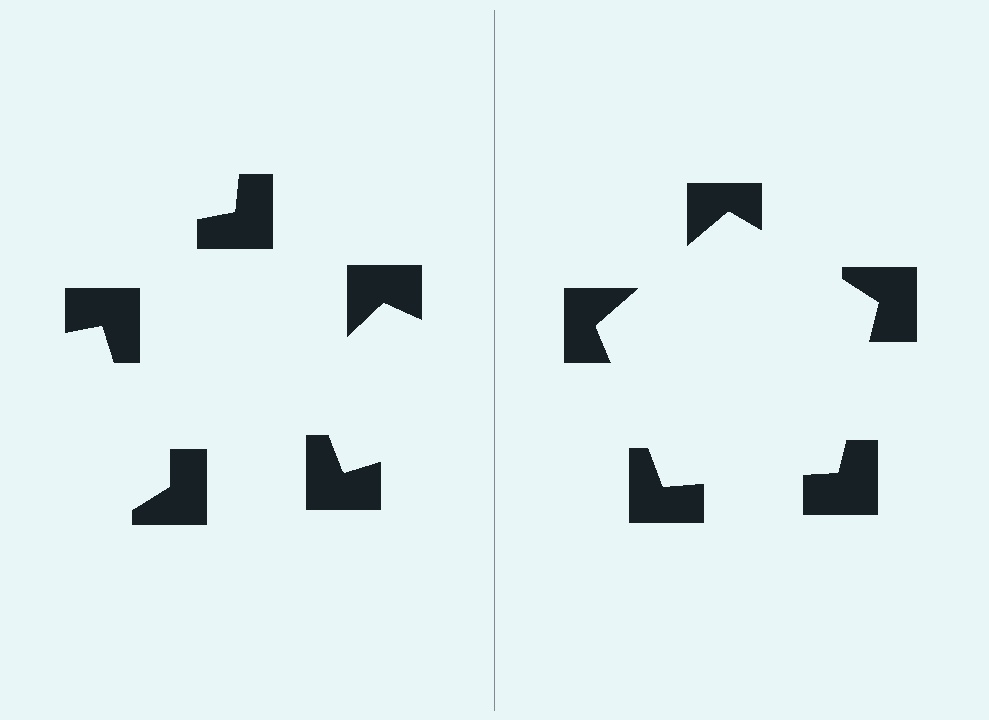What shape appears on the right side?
An illusory pentagon.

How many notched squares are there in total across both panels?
10 — 5 on each side.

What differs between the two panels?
The notched squares are positioned identically on both sides; only the wedge orientations differ. On the right they align to a pentagon; on the left they are misaligned.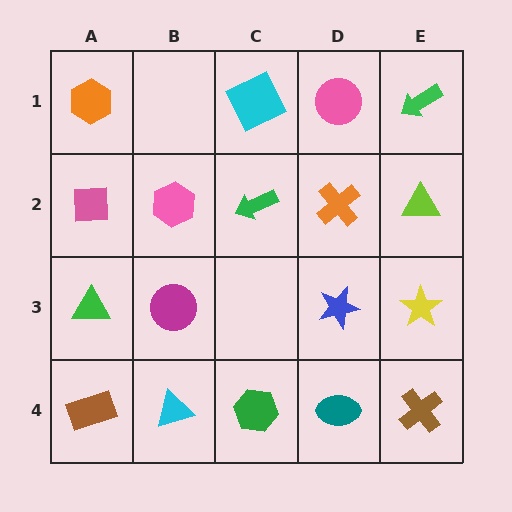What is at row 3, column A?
A green triangle.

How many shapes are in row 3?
4 shapes.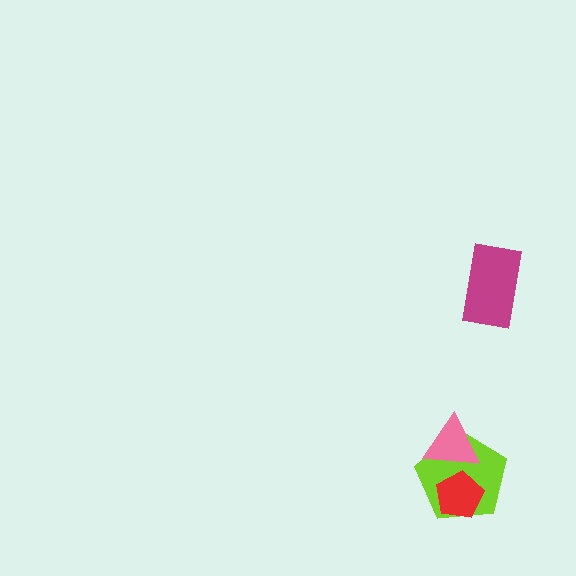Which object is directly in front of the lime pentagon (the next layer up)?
The pink triangle is directly in front of the lime pentagon.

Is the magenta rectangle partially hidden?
No, no other shape covers it.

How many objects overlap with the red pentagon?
2 objects overlap with the red pentagon.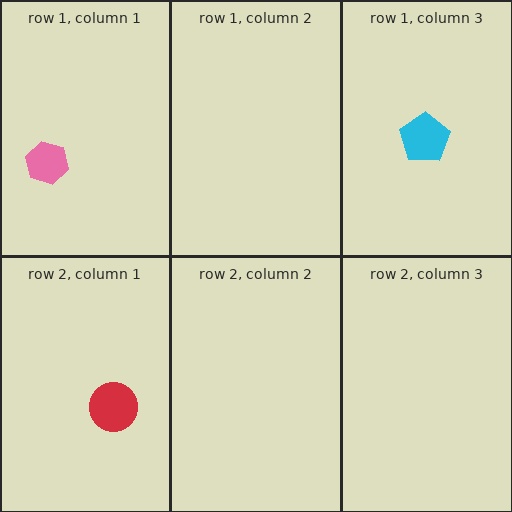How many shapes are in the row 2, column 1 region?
1.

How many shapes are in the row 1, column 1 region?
1.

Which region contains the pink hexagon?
The row 1, column 1 region.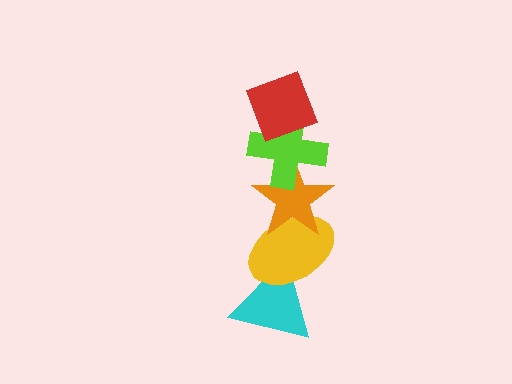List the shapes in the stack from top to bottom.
From top to bottom: the red diamond, the lime cross, the orange star, the yellow ellipse, the cyan triangle.